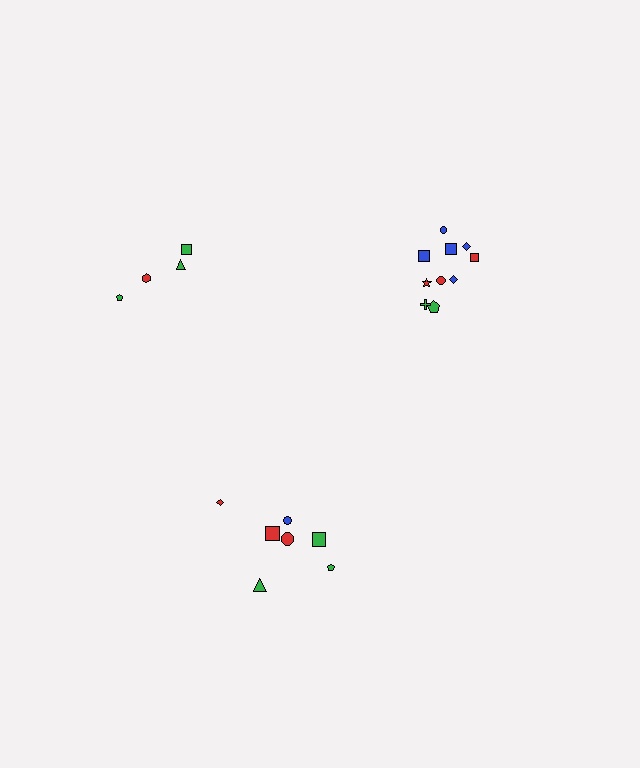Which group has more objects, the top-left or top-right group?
The top-right group.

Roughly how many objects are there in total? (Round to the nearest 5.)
Roughly 20 objects in total.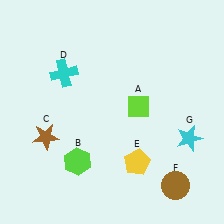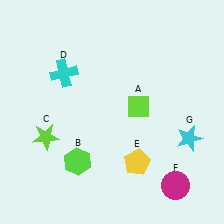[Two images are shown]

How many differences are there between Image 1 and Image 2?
There are 2 differences between the two images.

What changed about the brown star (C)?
In Image 1, C is brown. In Image 2, it changed to lime.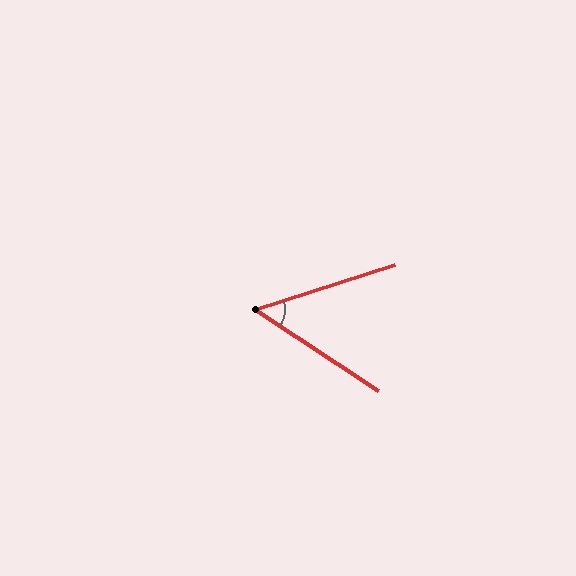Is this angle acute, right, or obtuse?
It is acute.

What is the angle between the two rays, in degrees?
Approximately 51 degrees.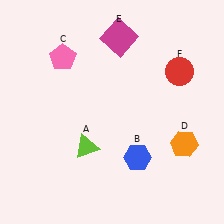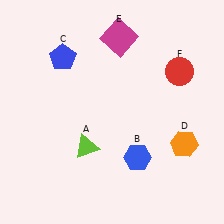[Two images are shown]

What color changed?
The pentagon (C) changed from pink in Image 1 to blue in Image 2.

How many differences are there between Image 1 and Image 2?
There is 1 difference between the two images.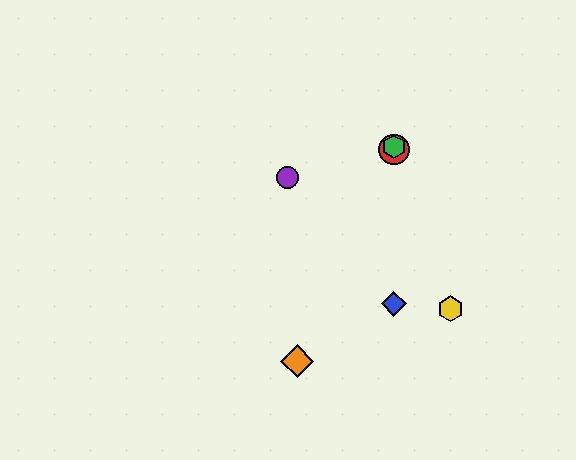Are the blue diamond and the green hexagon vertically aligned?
Yes, both are at x≈394.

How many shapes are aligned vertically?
3 shapes (the red circle, the blue diamond, the green hexagon) are aligned vertically.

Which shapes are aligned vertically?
The red circle, the blue diamond, the green hexagon are aligned vertically.